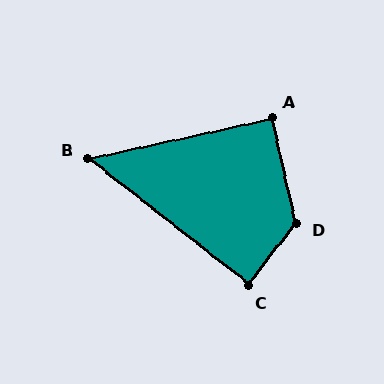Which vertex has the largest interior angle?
D, at approximately 129 degrees.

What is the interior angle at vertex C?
Approximately 89 degrees (approximately right).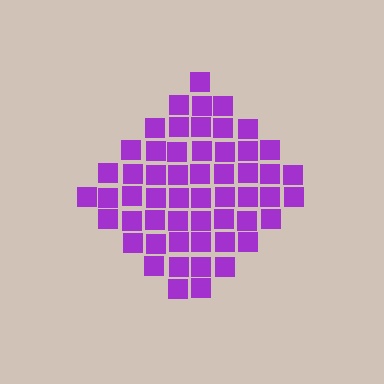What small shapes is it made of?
It is made of small squares.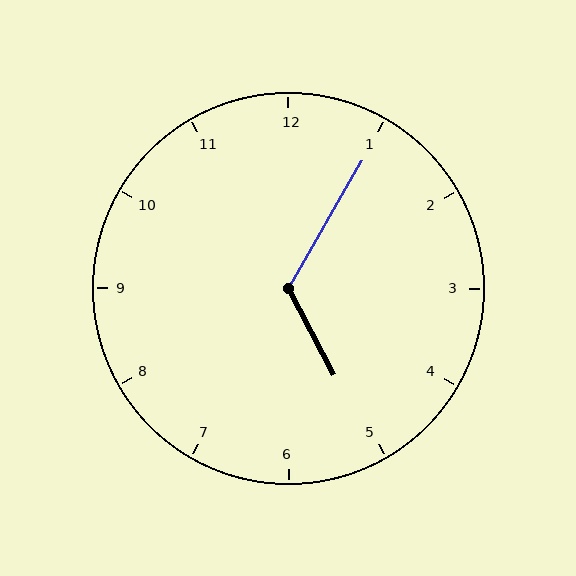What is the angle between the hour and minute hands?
Approximately 122 degrees.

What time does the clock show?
5:05.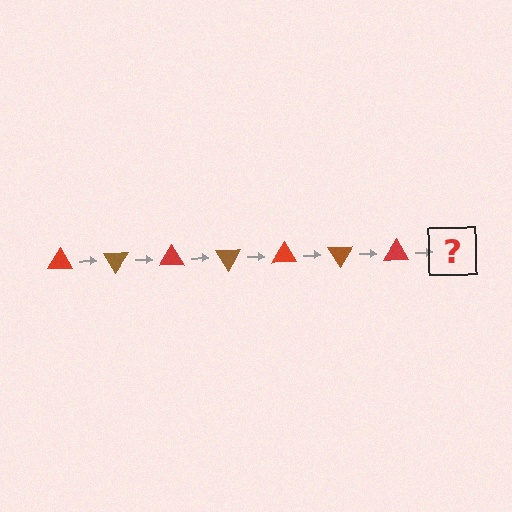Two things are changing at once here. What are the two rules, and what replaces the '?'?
The two rules are that it rotates 60 degrees each step and the color cycles through red and brown. The '?' should be a brown triangle, rotated 420 degrees from the start.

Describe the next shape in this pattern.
It should be a brown triangle, rotated 420 degrees from the start.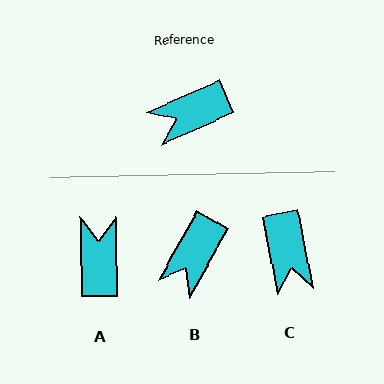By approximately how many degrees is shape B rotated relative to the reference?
Approximately 36 degrees counter-clockwise.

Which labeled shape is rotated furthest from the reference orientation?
A, about 114 degrees away.